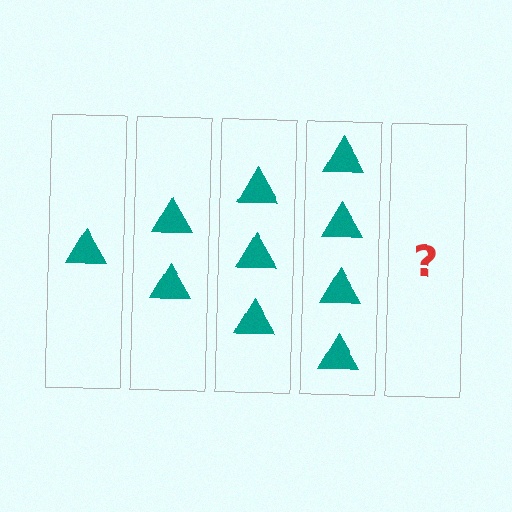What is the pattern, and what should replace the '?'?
The pattern is that each step adds one more triangle. The '?' should be 5 triangles.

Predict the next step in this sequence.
The next step is 5 triangles.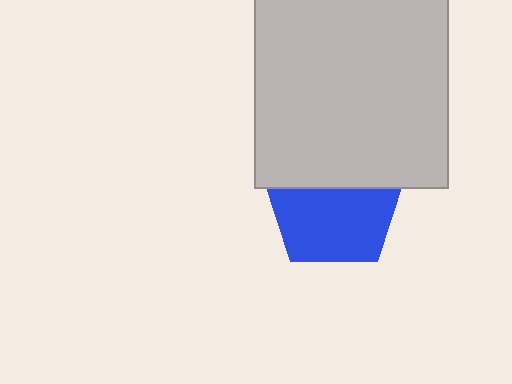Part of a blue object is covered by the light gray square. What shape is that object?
It is a pentagon.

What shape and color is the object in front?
The object in front is a light gray square.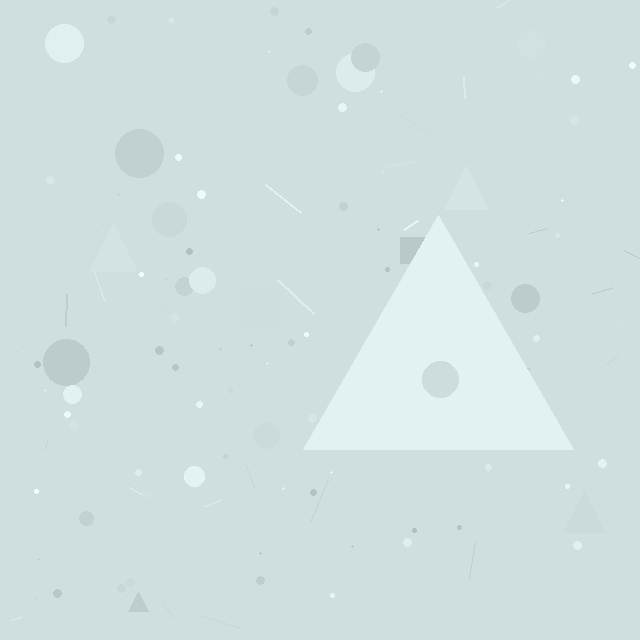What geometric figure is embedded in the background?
A triangle is embedded in the background.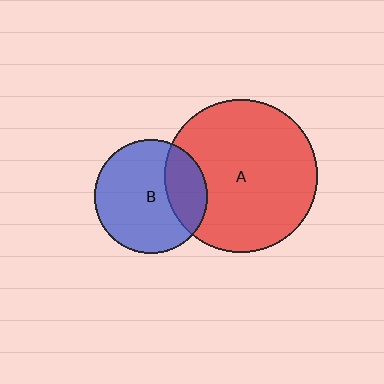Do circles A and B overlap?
Yes.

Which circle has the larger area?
Circle A (red).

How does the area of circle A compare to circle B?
Approximately 1.8 times.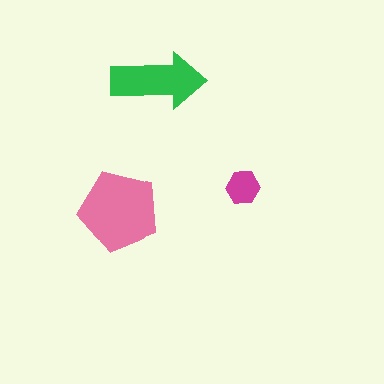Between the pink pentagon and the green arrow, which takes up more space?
The pink pentagon.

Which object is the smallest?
The magenta hexagon.